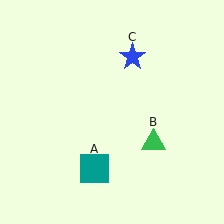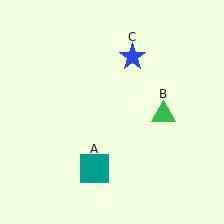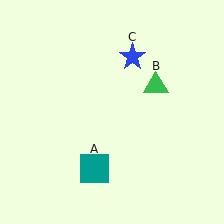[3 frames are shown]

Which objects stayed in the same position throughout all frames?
Teal square (object A) and blue star (object C) remained stationary.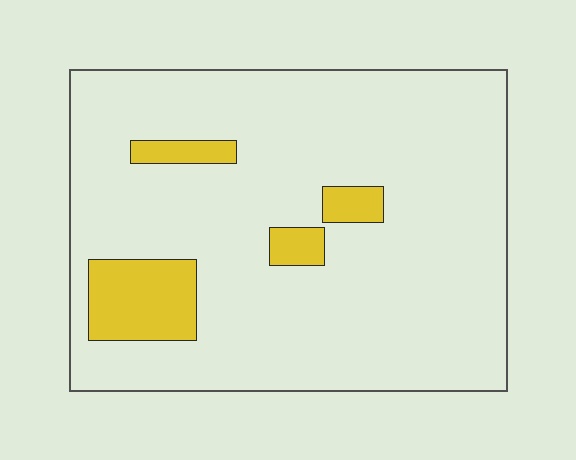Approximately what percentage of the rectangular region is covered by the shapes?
Approximately 10%.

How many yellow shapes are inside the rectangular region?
4.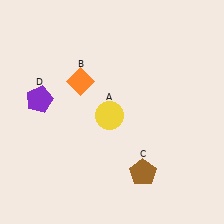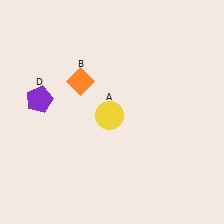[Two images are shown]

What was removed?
The brown pentagon (C) was removed in Image 2.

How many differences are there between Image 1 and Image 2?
There is 1 difference between the two images.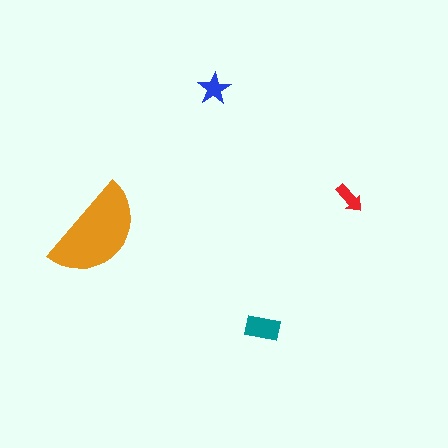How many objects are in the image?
There are 4 objects in the image.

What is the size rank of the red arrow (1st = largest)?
4th.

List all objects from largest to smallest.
The orange semicircle, the teal rectangle, the blue star, the red arrow.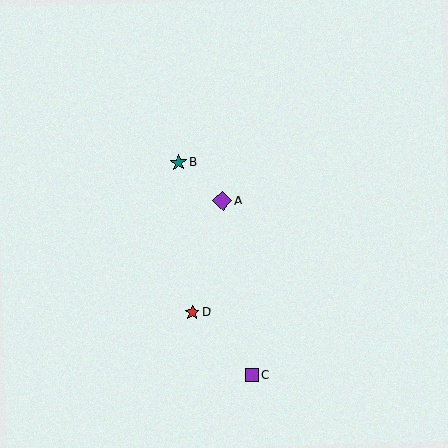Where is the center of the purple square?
The center of the purple square is at (252, 375).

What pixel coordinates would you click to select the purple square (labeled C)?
Click at (252, 375) to select the purple square C.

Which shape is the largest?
The purple diamond (labeled A) is the largest.